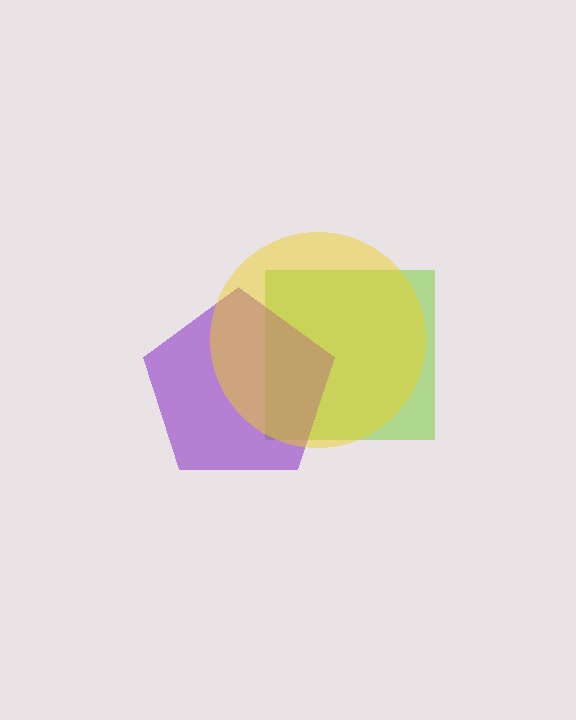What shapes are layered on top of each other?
The layered shapes are: a lime square, a purple pentagon, a yellow circle.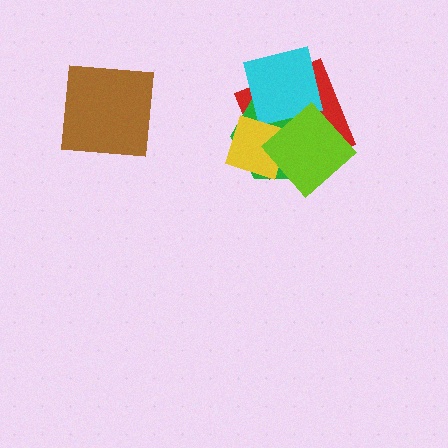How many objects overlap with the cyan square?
4 objects overlap with the cyan square.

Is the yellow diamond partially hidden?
Yes, it is partially covered by another shape.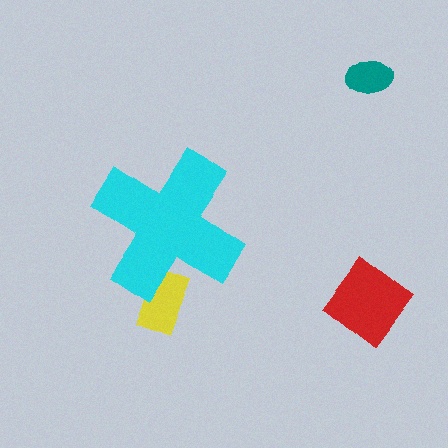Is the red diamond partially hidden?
No, the red diamond is fully visible.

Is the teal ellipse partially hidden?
No, the teal ellipse is fully visible.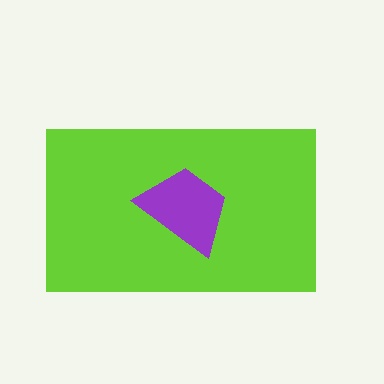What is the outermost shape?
The lime rectangle.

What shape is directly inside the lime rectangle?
The purple trapezoid.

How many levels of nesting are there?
2.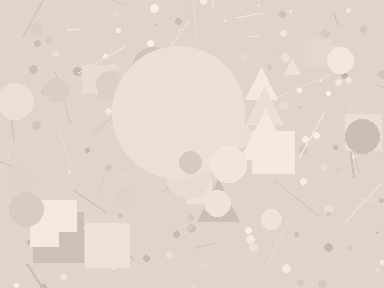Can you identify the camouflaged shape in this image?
The camouflaged shape is a circle.